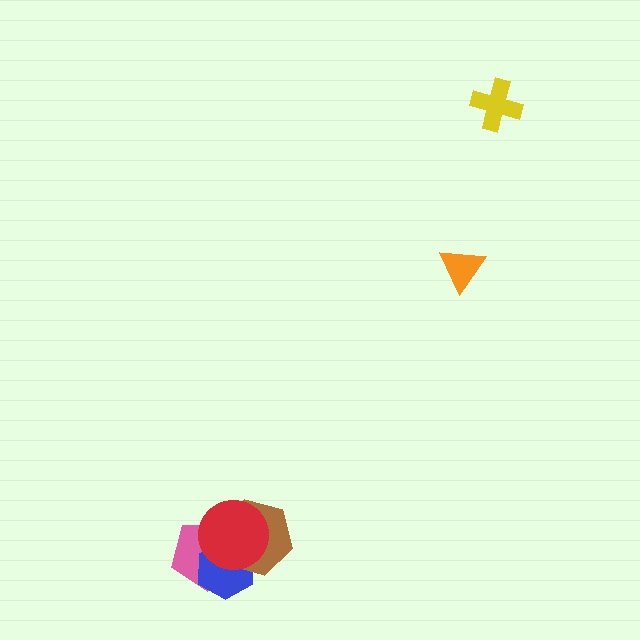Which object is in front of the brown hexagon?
The red circle is in front of the brown hexagon.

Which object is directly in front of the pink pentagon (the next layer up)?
The blue hexagon is directly in front of the pink pentagon.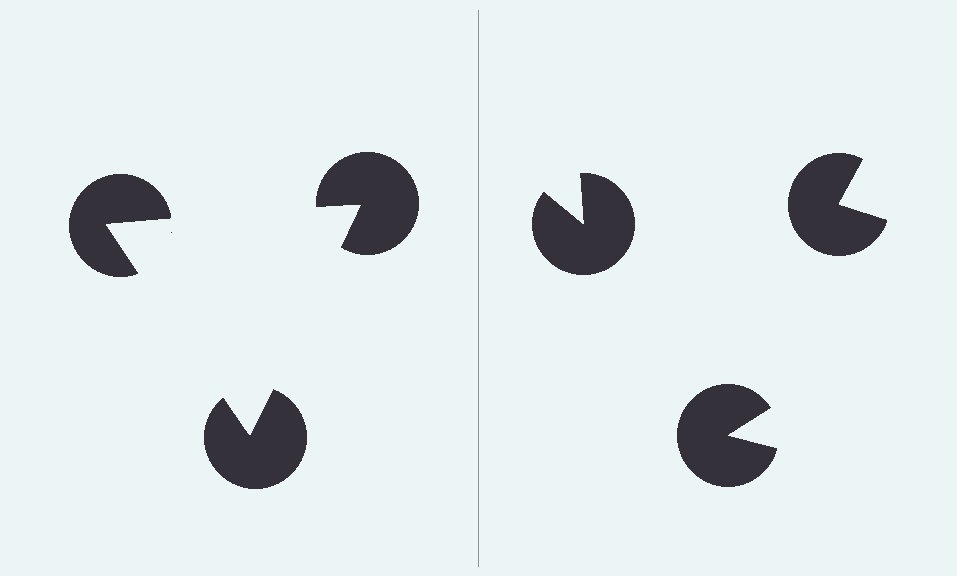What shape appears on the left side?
An illusory triangle.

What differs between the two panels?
The pac-man discs are positioned identically on both sides; only the wedge orientations differ. On the left they align to a triangle; on the right they are misaligned.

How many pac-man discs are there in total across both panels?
6 — 3 on each side.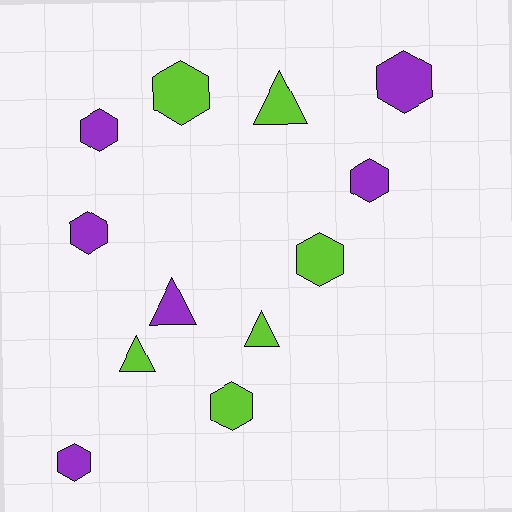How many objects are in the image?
There are 12 objects.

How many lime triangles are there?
There are 3 lime triangles.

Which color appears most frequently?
Lime, with 6 objects.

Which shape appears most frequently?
Hexagon, with 8 objects.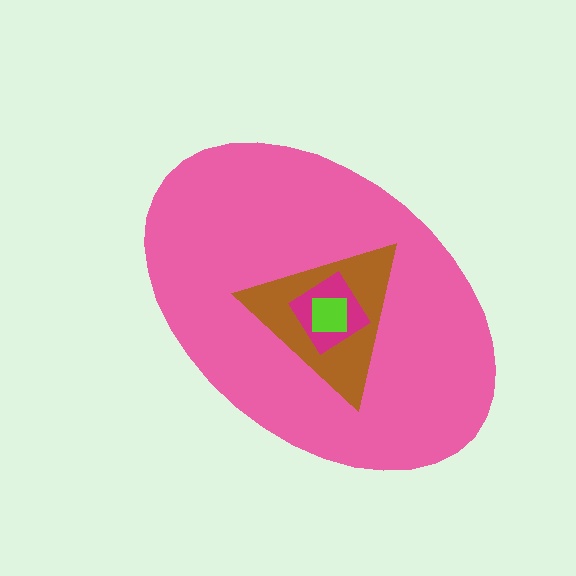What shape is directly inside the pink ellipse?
The brown triangle.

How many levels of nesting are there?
4.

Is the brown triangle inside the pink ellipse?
Yes.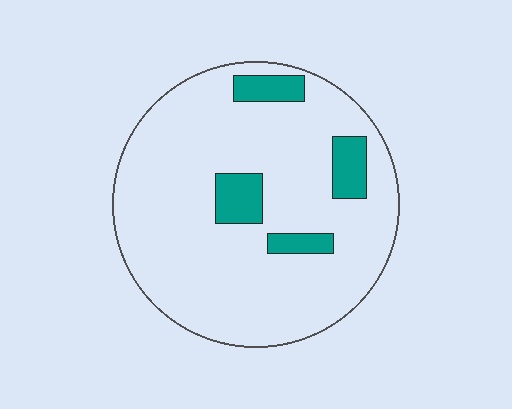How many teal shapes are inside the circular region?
4.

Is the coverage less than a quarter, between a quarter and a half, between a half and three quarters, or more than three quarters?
Less than a quarter.